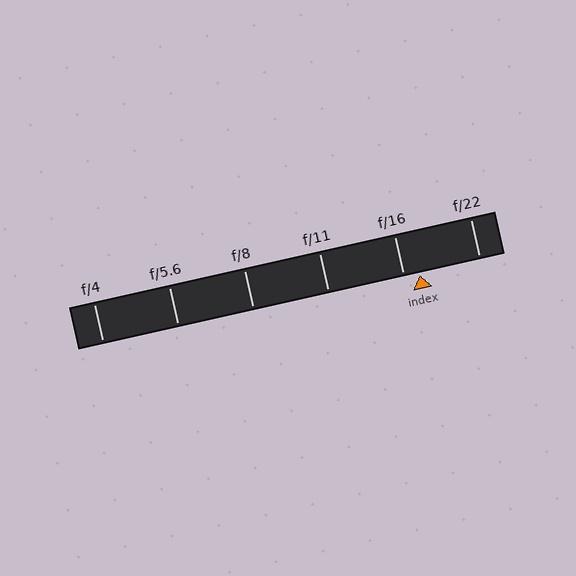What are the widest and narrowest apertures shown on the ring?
The widest aperture shown is f/4 and the narrowest is f/22.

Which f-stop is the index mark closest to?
The index mark is closest to f/16.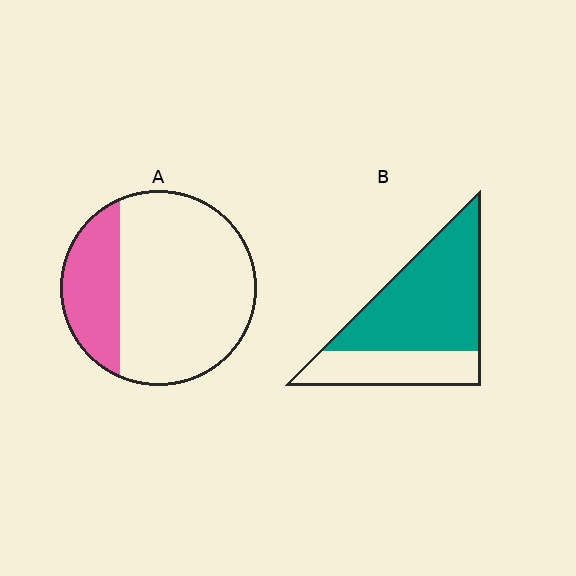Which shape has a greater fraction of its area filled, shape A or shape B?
Shape B.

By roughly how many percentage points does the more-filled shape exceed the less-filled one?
By roughly 40 percentage points (B over A).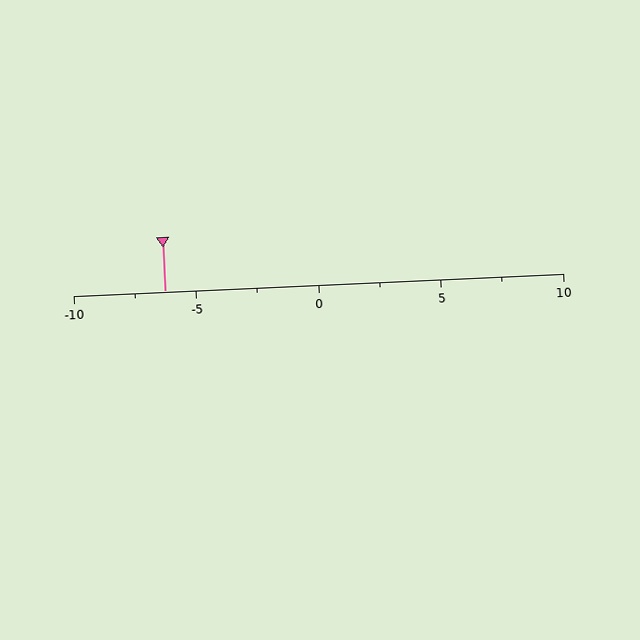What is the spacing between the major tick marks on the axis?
The major ticks are spaced 5 apart.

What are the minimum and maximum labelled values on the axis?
The axis runs from -10 to 10.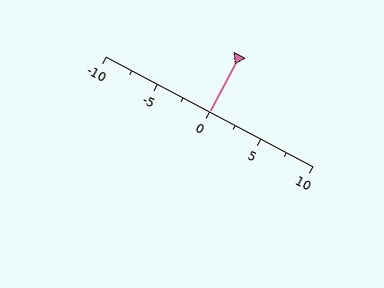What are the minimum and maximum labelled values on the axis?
The axis runs from -10 to 10.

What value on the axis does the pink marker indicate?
The marker indicates approximately 0.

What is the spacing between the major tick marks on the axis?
The major ticks are spaced 5 apart.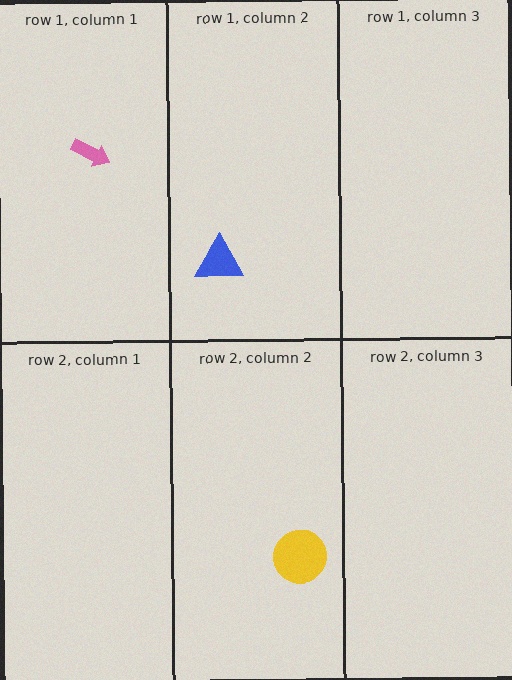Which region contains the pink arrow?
The row 1, column 1 region.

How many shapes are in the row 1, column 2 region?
1.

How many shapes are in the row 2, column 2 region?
1.